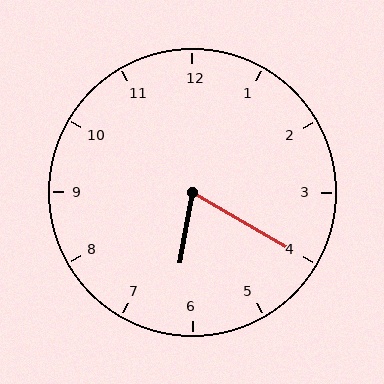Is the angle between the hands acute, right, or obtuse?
It is acute.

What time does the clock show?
6:20.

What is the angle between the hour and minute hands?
Approximately 70 degrees.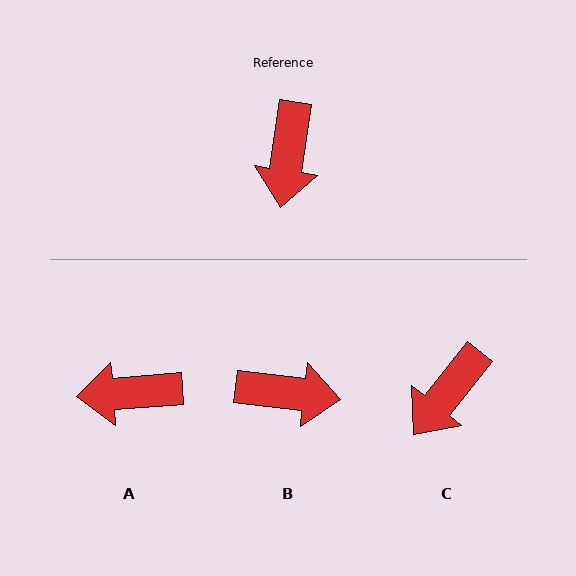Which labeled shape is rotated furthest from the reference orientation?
B, about 91 degrees away.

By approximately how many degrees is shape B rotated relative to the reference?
Approximately 91 degrees counter-clockwise.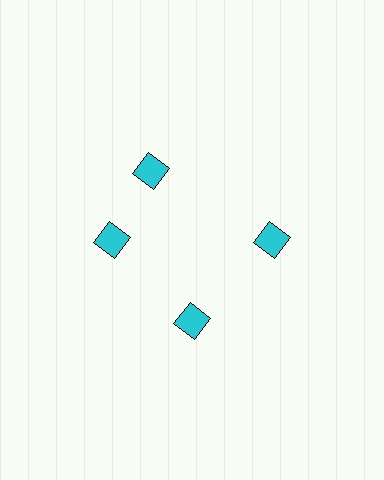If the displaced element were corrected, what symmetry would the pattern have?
It would have 4-fold rotational symmetry — the pattern would map onto itself every 90 degrees.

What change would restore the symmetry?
The symmetry would be restored by rotating it back into even spacing with its neighbors so that all 4 squares sit at equal angles and equal distance from the center.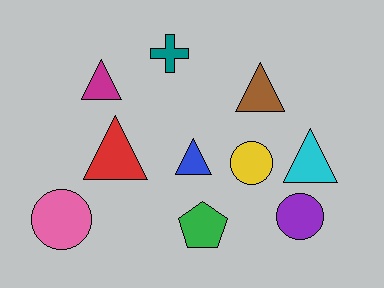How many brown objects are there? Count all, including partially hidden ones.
There is 1 brown object.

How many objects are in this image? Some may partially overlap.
There are 10 objects.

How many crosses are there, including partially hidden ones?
There is 1 cross.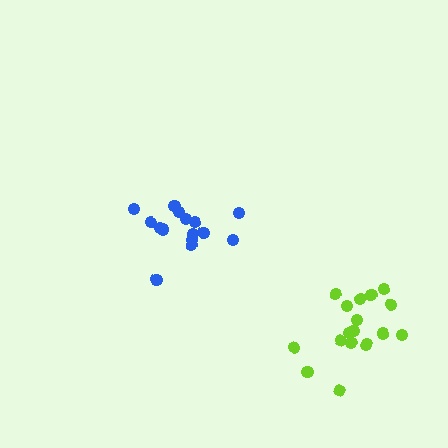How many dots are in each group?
Group 1: 15 dots, Group 2: 17 dots (32 total).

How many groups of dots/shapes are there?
There are 2 groups.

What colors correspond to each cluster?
The clusters are colored: blue, lime.